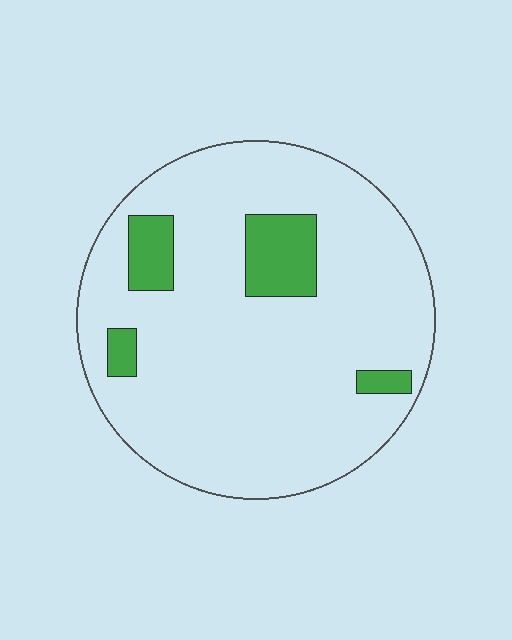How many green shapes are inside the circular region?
4.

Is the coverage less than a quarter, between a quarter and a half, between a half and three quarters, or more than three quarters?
Less than a quarter.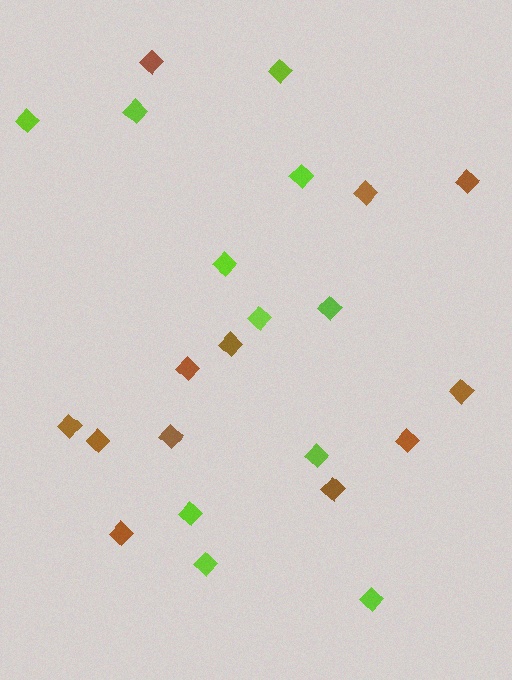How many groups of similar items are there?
There are 2 groups: one group of lime diamonds (11) and one group of brown diamonds (12).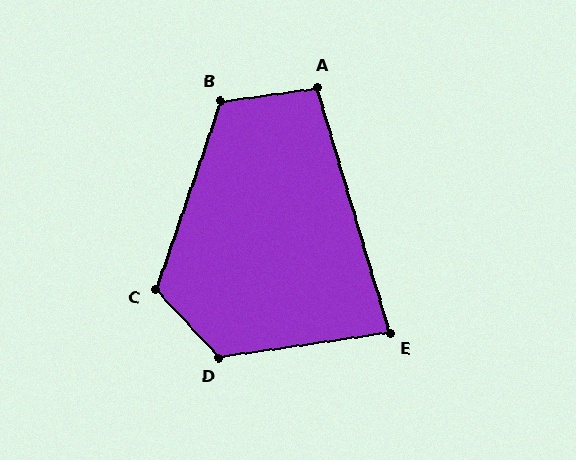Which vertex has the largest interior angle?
D, at approximately 125 degrees.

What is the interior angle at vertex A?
Approximately 98 degrees (obtuse).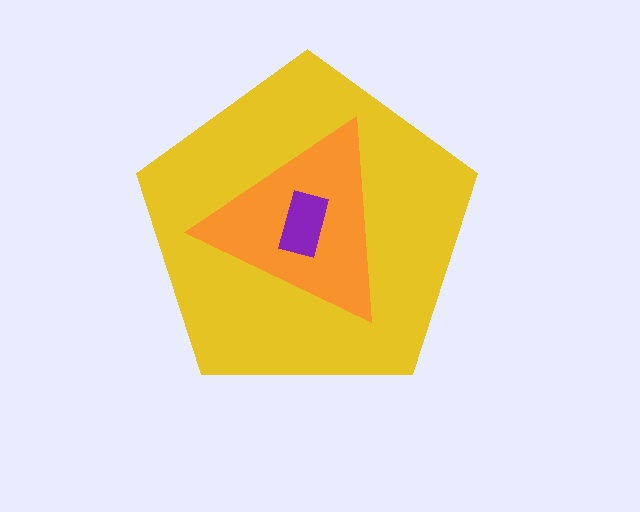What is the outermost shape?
The yellow pentagon.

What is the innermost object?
The purple rectangle.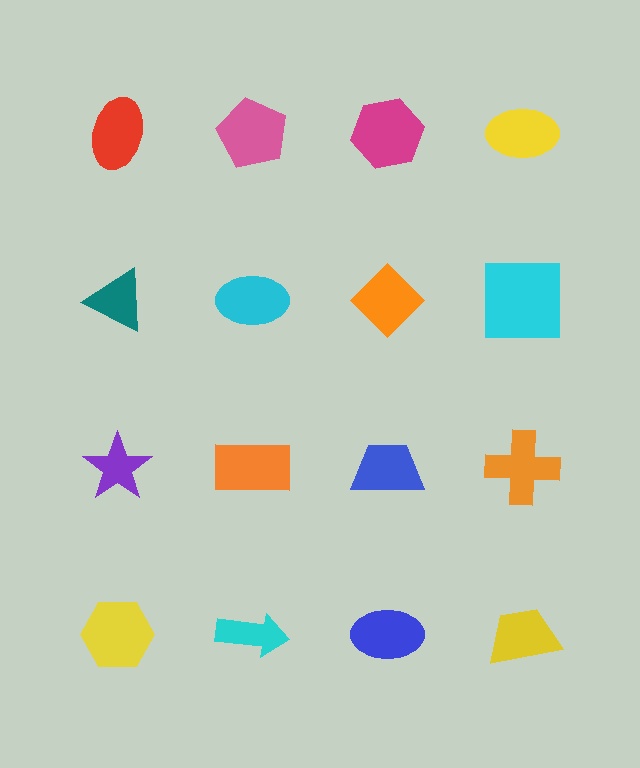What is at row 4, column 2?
A cyan arrow.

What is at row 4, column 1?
A yellow hexagon.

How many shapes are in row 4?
4 shapes.